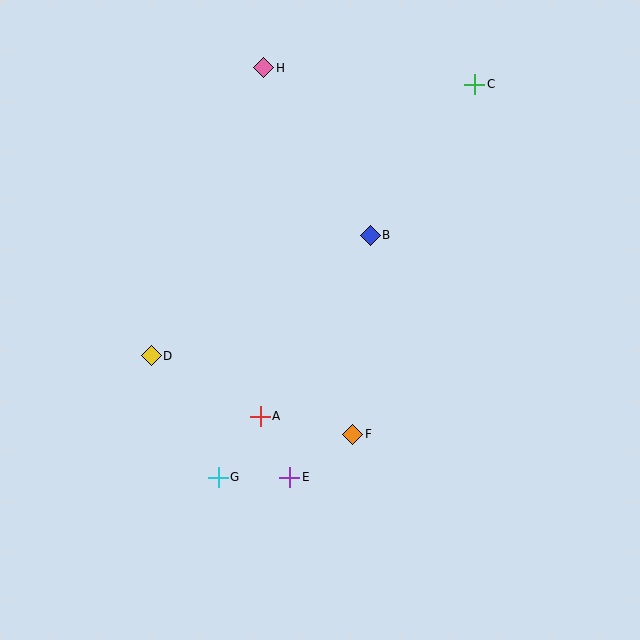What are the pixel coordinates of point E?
Point E is at (290, 477).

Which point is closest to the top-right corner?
Point C is closest to the top-right corner.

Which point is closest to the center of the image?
Point B at (370, 235) is closest to the center.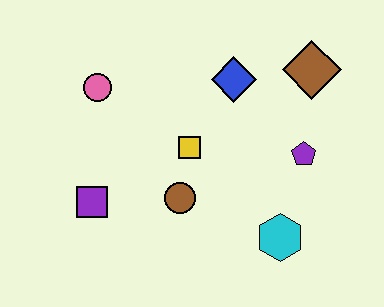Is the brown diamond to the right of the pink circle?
Yes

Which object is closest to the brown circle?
The yellow square is closest to the brown circle.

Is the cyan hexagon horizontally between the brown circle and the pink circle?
No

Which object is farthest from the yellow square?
The brown diamond is farthest from the yellow square.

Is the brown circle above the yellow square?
No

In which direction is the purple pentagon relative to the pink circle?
The purple pentagon is to the right of the pink circle.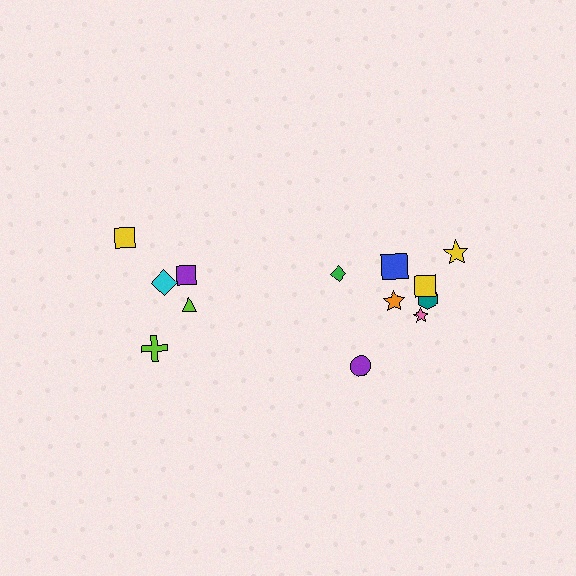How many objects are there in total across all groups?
There are 13 objects.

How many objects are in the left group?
There are 5 objects.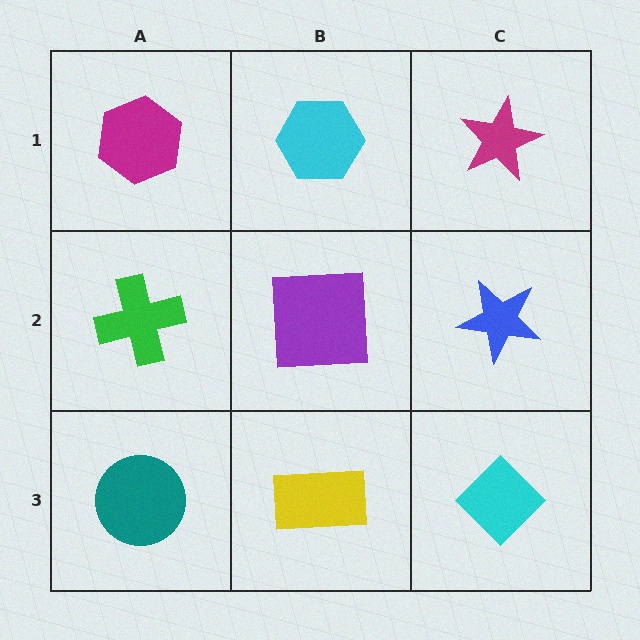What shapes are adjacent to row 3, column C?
A blue star (row 2, column C), a yellow rectangle (row 3, column B).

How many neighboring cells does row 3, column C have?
2.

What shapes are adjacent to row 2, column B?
A cyan hexagon (row 1, column B), a yellow rectangle (row 3, column B), a green cross (row 2, column A), a blue star (row 2, column C).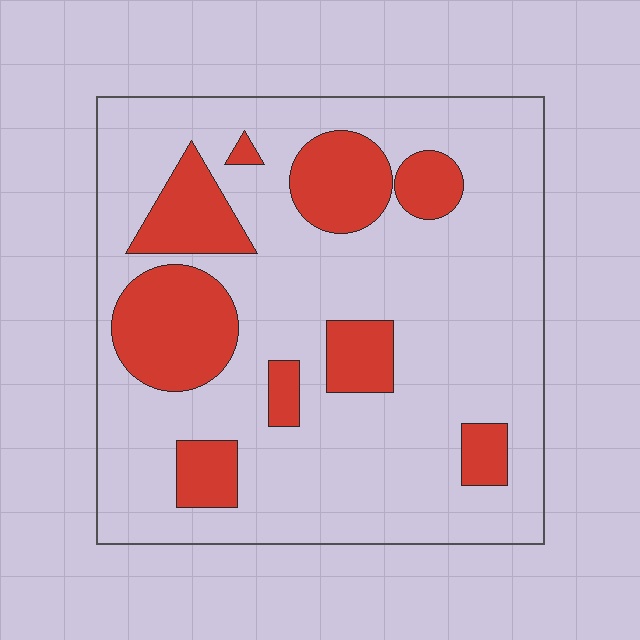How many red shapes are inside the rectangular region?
9.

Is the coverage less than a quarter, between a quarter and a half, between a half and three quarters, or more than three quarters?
Less than a quarter.